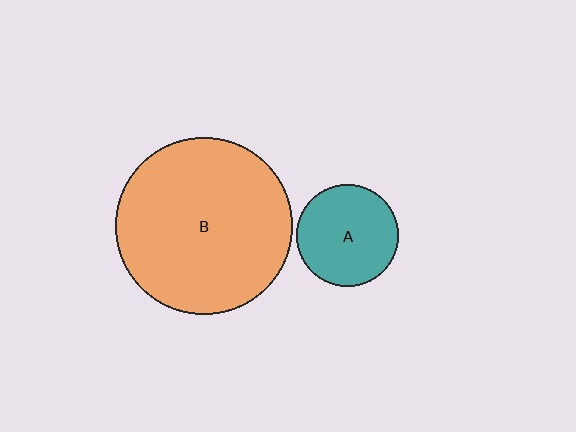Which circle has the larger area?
Circle B (orange).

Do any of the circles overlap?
No, none of the circles overlap.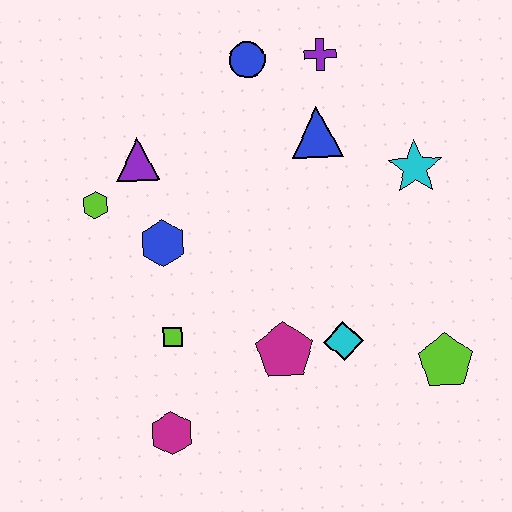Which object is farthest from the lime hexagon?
The lime pentagon is farthest from the lime hexagon.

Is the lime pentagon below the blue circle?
Yes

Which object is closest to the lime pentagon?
The cyan diamond is closest to the lime pentagon.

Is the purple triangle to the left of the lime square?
Yes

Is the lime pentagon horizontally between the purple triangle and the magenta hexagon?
No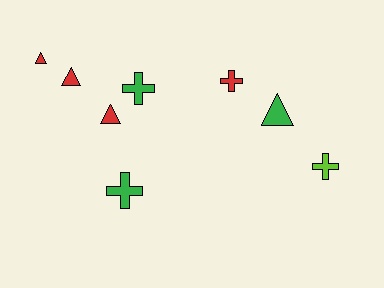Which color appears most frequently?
Red, with 4 objects.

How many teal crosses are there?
There are no teal crosses.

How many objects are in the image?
There are 8 objects.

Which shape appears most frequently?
Cross, with 4 objects.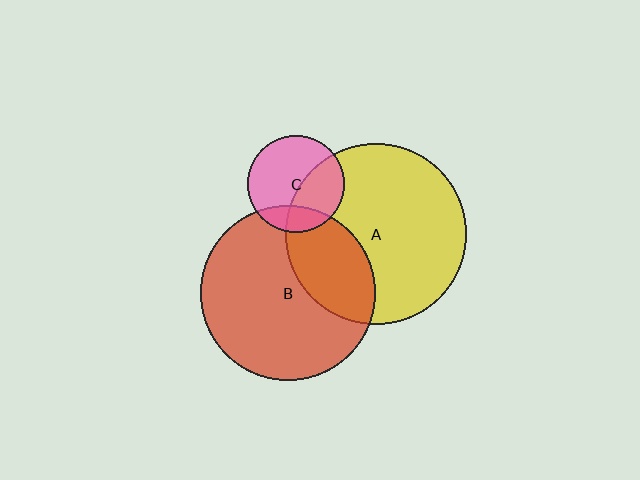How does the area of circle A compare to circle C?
Approximately 3.5 times.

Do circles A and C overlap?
Yes.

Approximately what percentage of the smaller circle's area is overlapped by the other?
Approximately 40%.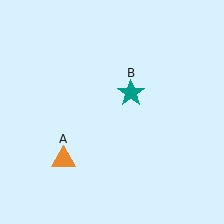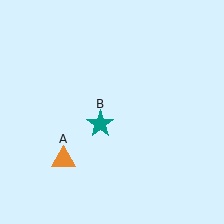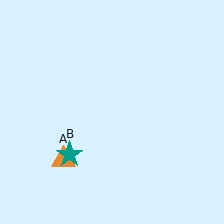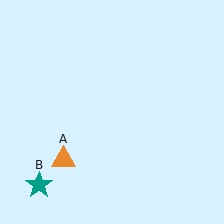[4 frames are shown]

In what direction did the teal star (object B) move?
The teal star (object B) moved down and to the left.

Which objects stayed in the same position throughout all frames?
Orange triangle (object A) remained stationary.